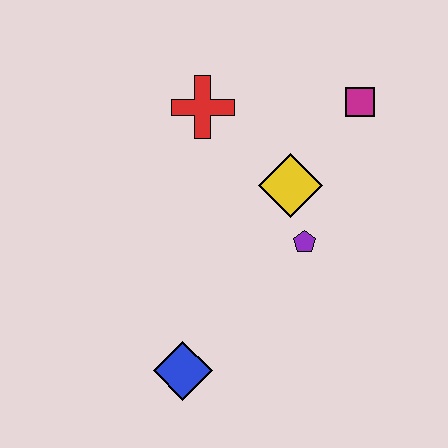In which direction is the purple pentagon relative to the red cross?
The purple pentagon is below the red cross.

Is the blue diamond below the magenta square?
Yes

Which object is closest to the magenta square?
The yellow diamond is closest to the magenta square.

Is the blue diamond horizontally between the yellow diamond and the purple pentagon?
No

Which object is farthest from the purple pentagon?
The blue diamond is farthest from the purple pentagon.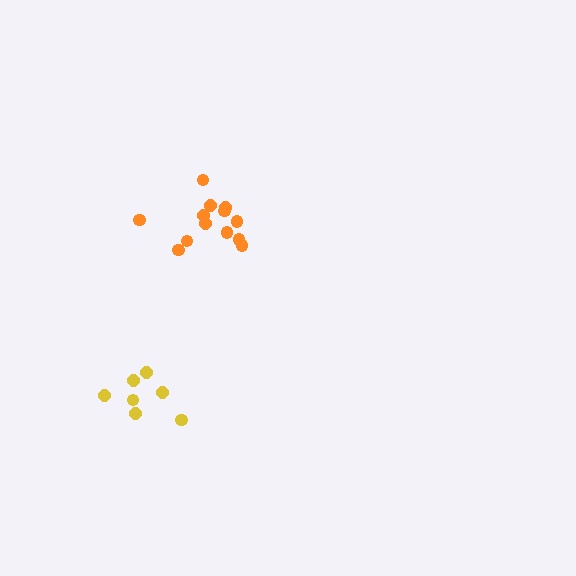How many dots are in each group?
Group 1: 13 dots, Group 2: 7 dots (20 total).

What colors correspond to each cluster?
The clusters are colored: orange, yellow.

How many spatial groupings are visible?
There are 2 spatial groupings.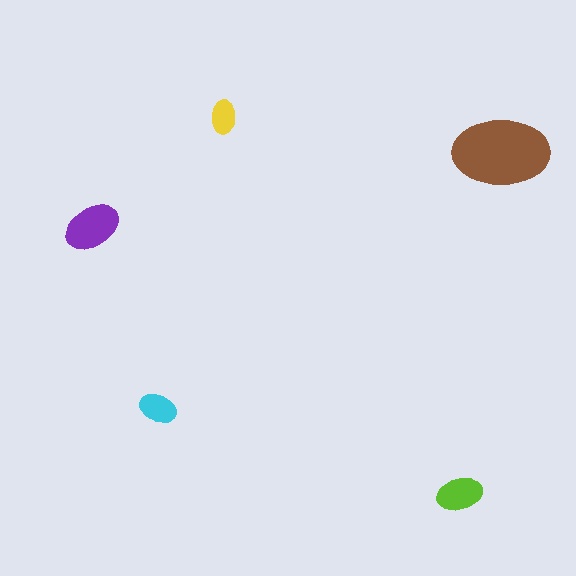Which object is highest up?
The yellow ellipse is topmost.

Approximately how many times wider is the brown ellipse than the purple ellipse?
About 1.5 times wider.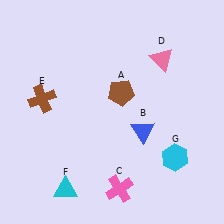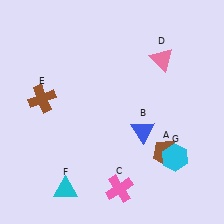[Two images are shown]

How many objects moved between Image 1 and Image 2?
1 object moved between the two images.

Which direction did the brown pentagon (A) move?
The brown pentagon (A) moved down.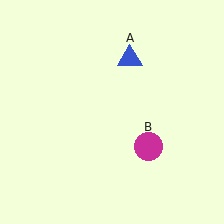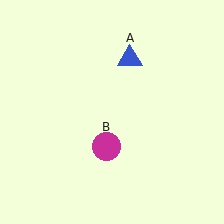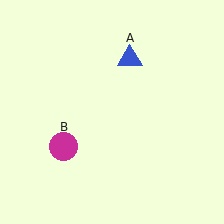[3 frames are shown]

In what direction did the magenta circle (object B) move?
The magenta circle (object B) moved left.